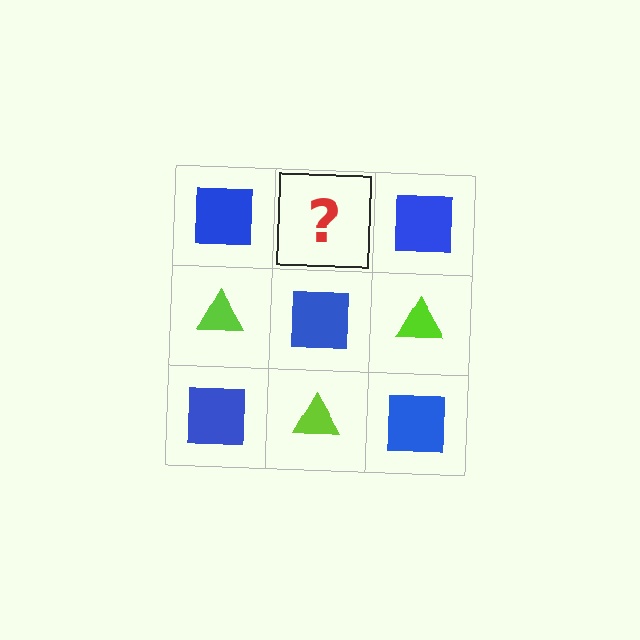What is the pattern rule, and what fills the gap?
The rule is that it alternates blue square and lime triangle in a checkerboard pattern. The gap should be filled with a lime triangle.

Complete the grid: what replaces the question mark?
The question mark should be replaced with a lime triangle.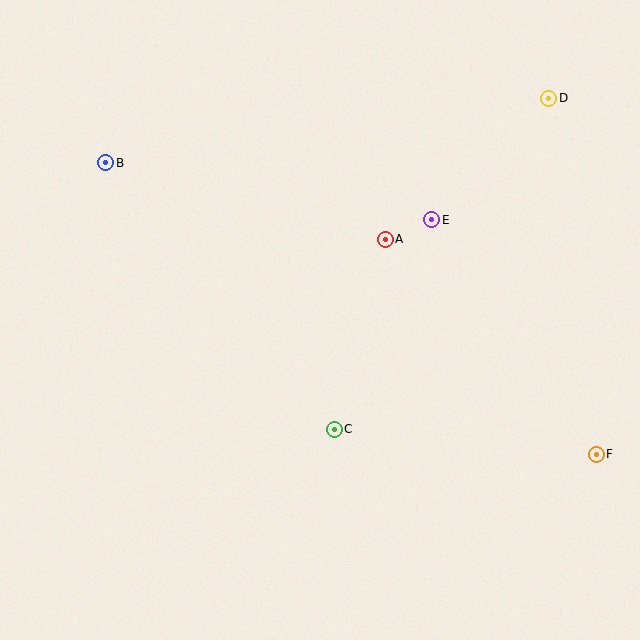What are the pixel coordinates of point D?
Point D is at (549, 98).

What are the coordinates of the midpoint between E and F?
The midpoint between E and F is at (514, 337).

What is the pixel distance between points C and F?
The distance between C and F is 263 pixels.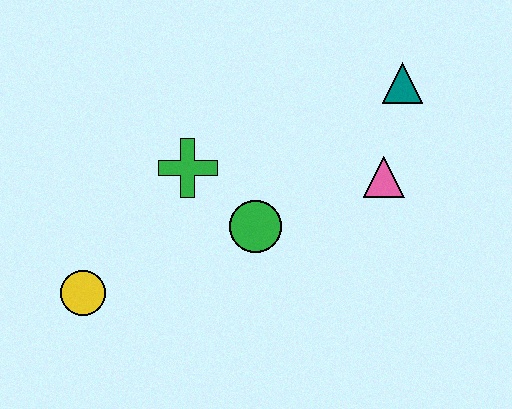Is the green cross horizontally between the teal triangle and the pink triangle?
No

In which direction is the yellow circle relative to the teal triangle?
The yellow circle is to the left of the teal triangle.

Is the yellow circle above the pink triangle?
No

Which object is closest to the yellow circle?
The green cross is closest to the yellow circle.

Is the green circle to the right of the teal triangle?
No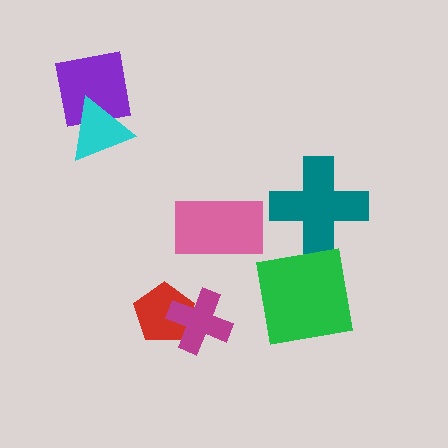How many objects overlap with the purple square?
1 object overlaps with the purple square.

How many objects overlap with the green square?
0 objects overlap with the green square.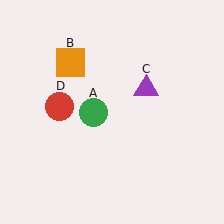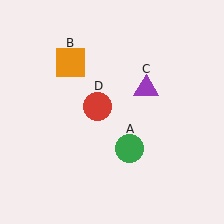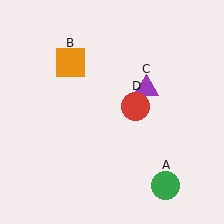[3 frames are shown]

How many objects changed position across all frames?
2 objects changed position: green circle (object A), red circle (object D).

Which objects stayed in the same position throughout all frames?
Orange square (object B) and purple triangle (object C) remained stationary.